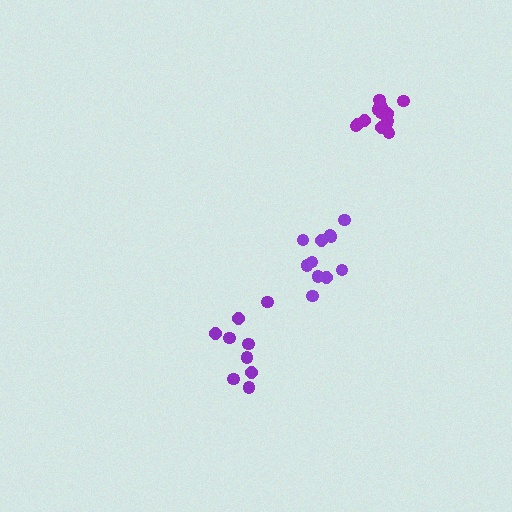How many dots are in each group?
Group 1: 13 dots, Group 2: 11 dots, Group 3: 9 dots (33 total).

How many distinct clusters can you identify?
There are 3 distinct clusters.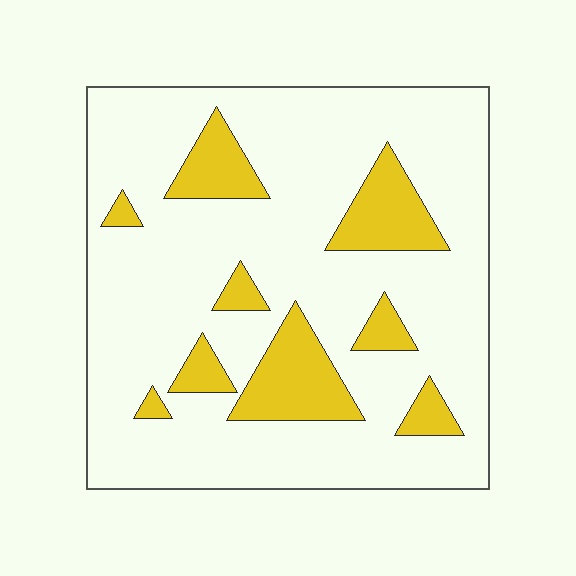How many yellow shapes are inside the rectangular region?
9.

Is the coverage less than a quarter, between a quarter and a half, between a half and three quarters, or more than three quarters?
Less than a quarter.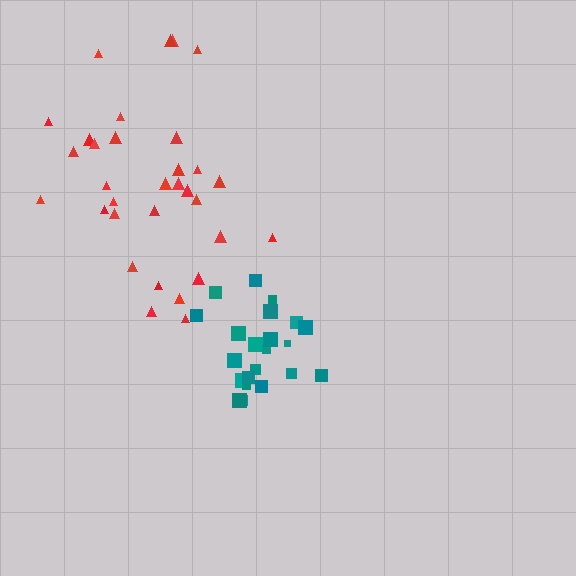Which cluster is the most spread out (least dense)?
Red.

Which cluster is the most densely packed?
Teal.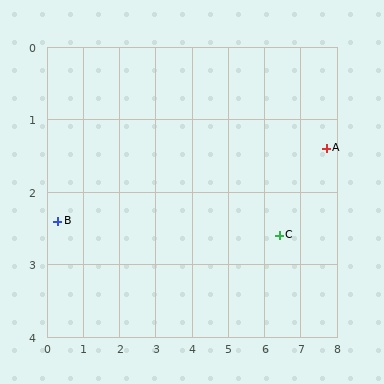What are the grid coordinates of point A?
Point A is at approximately (7.7, 1.4).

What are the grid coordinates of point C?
Point C is at approximately (6.4, 2.6).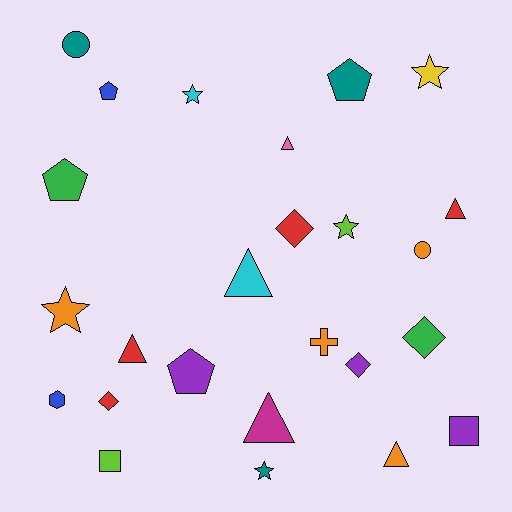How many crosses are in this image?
There is 1 cross.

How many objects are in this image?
There are 25 objects.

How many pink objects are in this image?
There is 1 pink object.